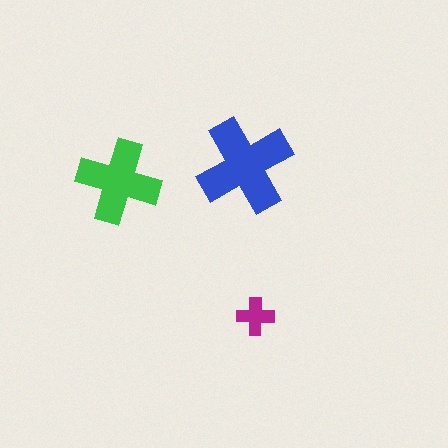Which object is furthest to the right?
The magenta cross is rightmost.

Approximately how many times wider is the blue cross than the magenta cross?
About 2.5 times wider.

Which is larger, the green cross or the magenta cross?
The green one.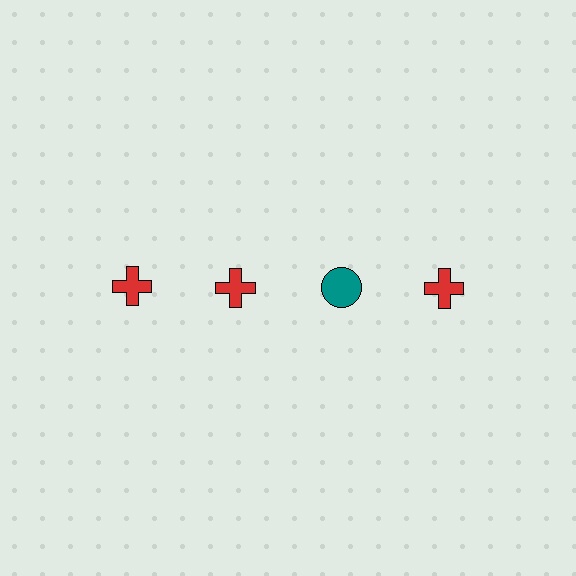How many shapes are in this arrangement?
There are 4 shapes arranged in a grid pattern.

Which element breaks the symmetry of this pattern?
The teal circle in the top row, center column breaks the symmetry. All other shapes are red crosses.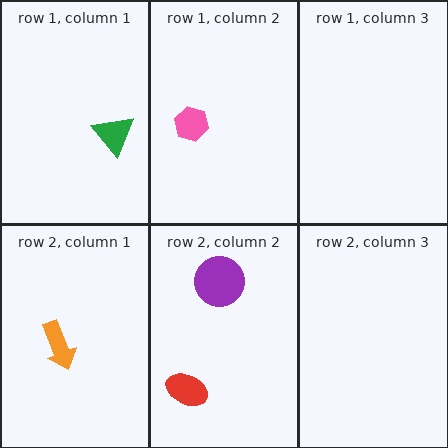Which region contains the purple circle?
The row 2, column 2 region.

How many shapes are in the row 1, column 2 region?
1.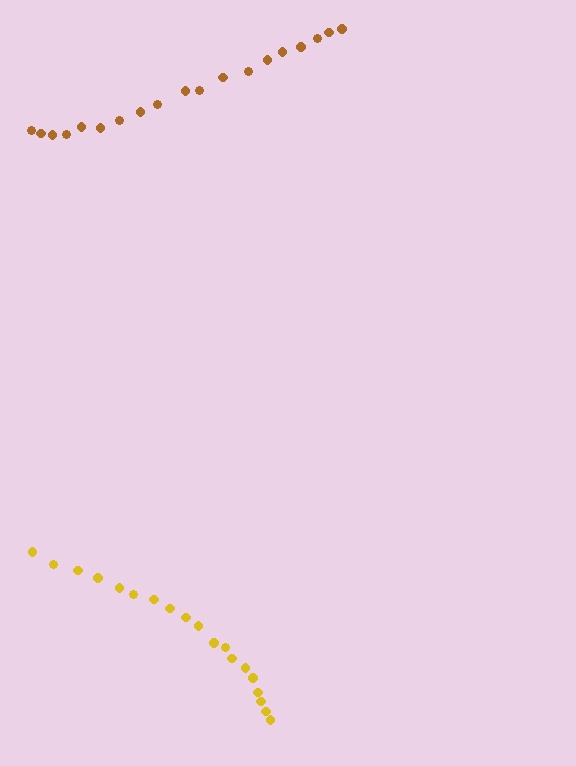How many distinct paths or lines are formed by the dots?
There are 2 distinct paths.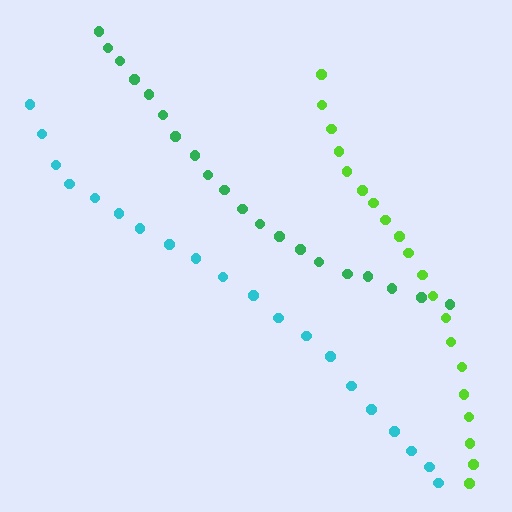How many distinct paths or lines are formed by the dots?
There are 3 distinct paths.